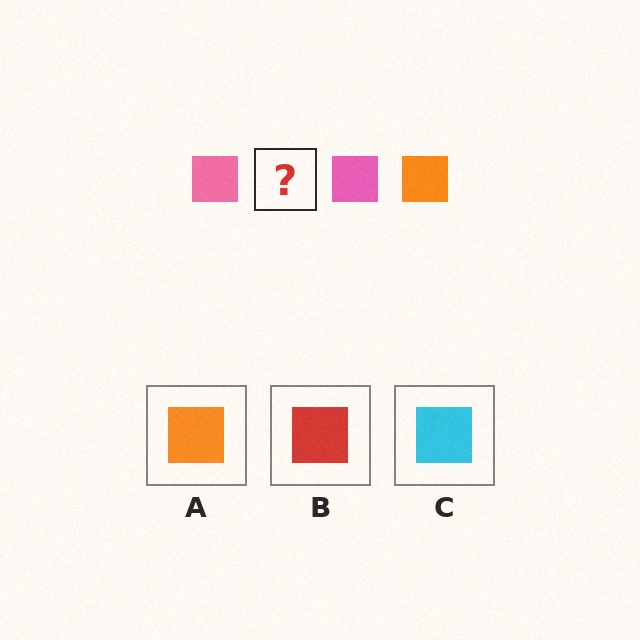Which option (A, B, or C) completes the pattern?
A.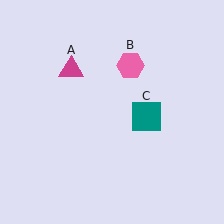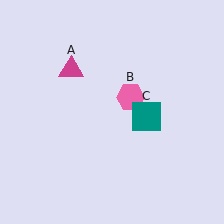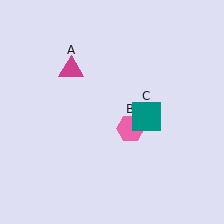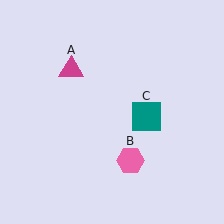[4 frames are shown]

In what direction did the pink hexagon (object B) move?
The pink hexagon (object B) moved down.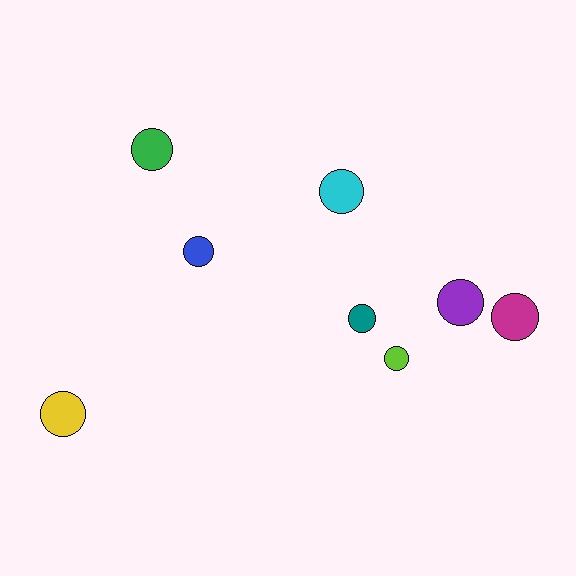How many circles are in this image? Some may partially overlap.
There are 8 circles.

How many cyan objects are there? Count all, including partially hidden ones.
There is 1 cyan object.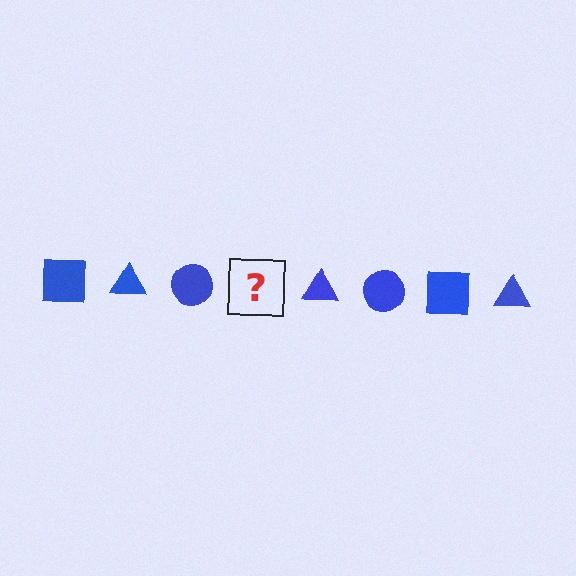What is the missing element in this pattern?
The missing element is a blue square.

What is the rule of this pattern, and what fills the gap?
The rule is that the pattern cycles through square, triangle, circle shapes in blue. The gap should be filled with a blue square.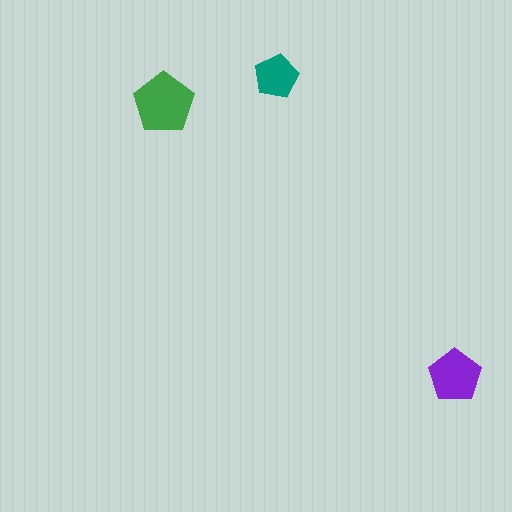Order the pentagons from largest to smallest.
the green one, the purple one, the teal one.